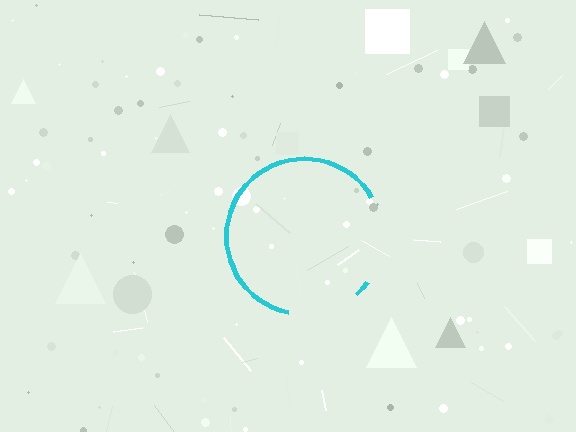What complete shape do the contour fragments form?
The contour fragments form a circle.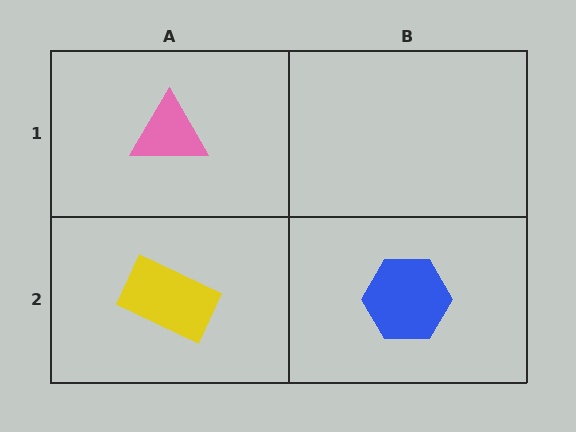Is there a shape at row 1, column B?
No, that cell is empty.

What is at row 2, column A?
A yellow rectangle.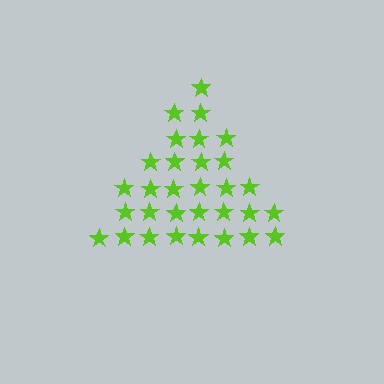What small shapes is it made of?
It is made of small stars.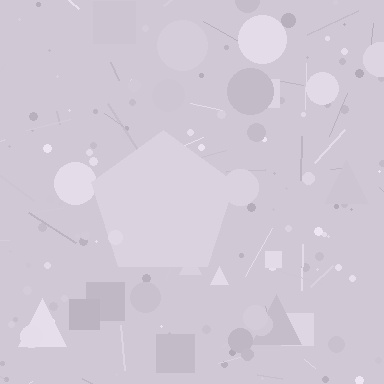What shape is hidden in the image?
A pentagon is hidden in the image.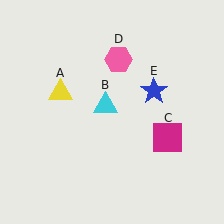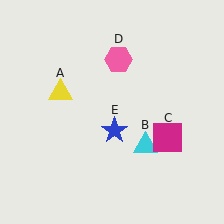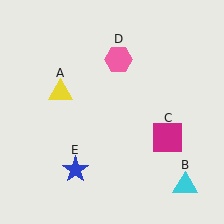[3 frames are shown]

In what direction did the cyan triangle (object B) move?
The cyan triangle (object B) moved down and to the right.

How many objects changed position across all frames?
2 objects changed position: cyan triangle (object B), blue star (object E).